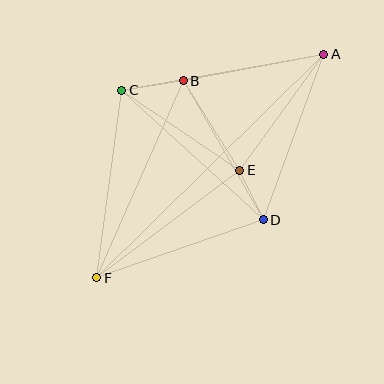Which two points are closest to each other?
Points D and E are closest to each other.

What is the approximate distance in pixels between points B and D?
The distance between B and D is approximately 160 pixels.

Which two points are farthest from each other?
Points A and F are farthest from each other.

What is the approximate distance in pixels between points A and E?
The distance between A and E is approximately 143 pixels.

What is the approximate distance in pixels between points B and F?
The distance between B and F is approximately 215 pixels.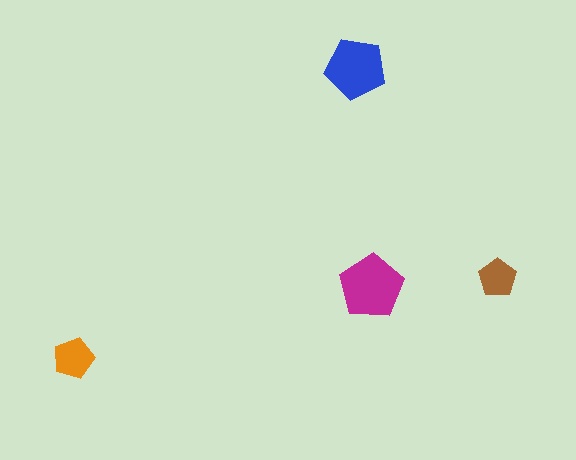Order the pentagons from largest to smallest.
the magenta one, the blue one, the orange one, the brown one.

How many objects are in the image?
There are 4 objects in the image.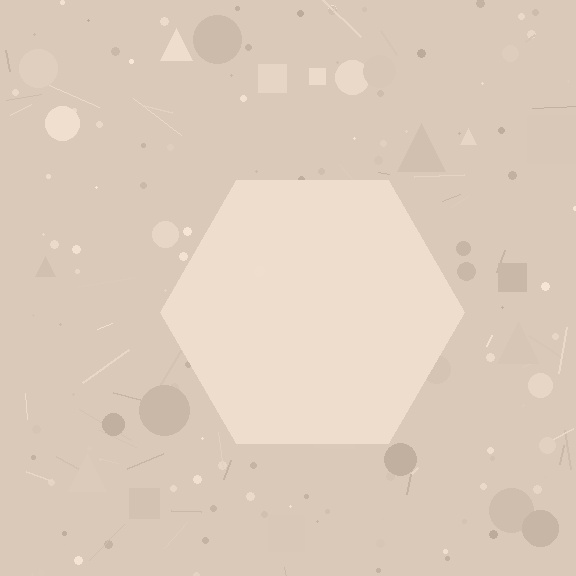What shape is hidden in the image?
A hexagon is hidden in the image.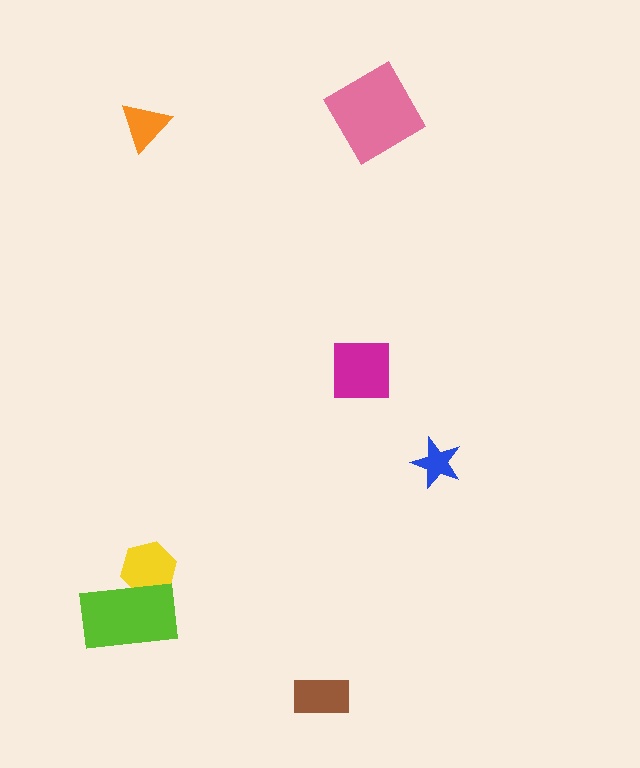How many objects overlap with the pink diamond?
0 objects overlap with the pink diamond.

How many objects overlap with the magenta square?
0 objects overlap with the magenta square.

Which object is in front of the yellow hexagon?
The lime rectangle is in front of the yellow hexagon.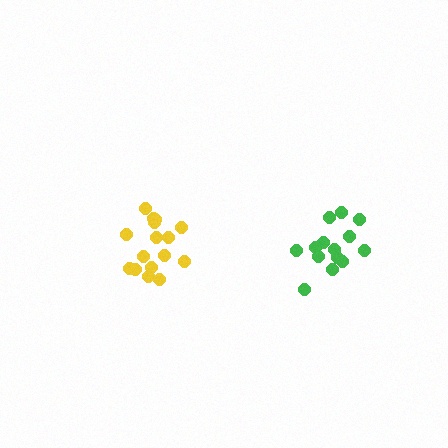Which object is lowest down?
The yellow cluster is bottommost.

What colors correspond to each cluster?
The clusters are colored: green, yellow.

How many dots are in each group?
Group 1: 14 dots, Group 2: 16 dots (30 total).